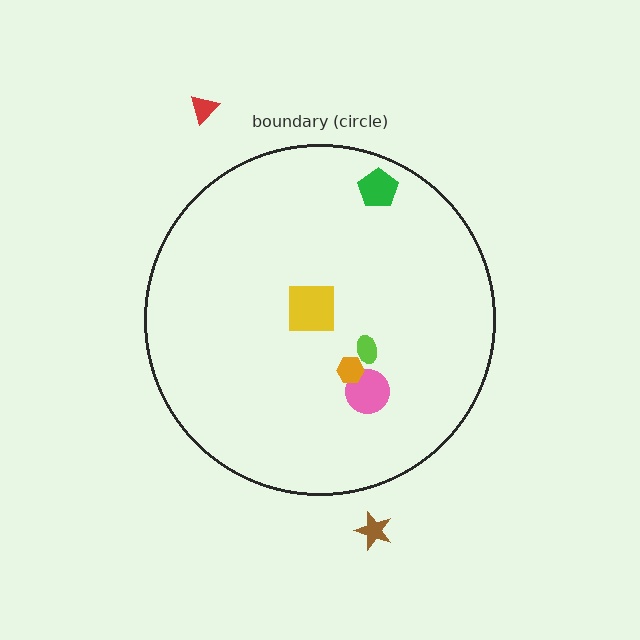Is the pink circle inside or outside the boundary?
Inside.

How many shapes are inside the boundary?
5 inside, 2 outside.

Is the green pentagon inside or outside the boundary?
Inside.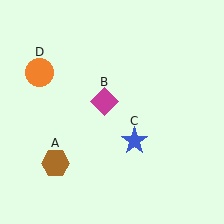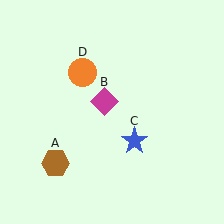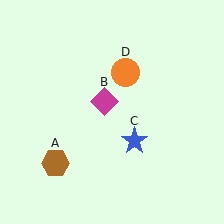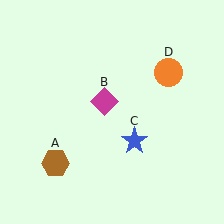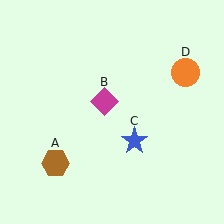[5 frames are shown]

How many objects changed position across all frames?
1 object changed position: orange circle (object D).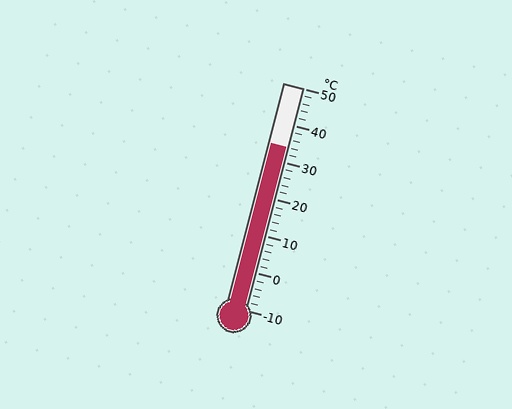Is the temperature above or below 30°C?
The temperature is above 30°C.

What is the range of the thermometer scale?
The thermometer scale ranges from -10°C to 50°C.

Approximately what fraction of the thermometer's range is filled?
The thermometer is filled to approximately 75% of its range.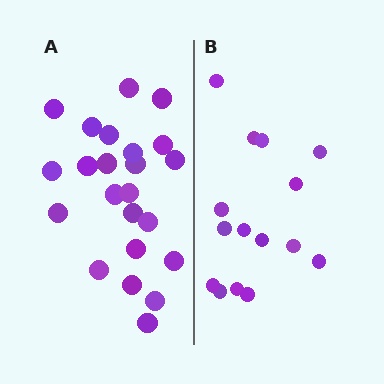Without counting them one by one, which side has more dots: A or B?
Region A (the left region) has more dots.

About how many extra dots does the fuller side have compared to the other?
Region A has roughly 8 or so more dots than region B.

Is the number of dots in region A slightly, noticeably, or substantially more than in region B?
Region A has substantially more. The ratio is roughly 1.5 to 1.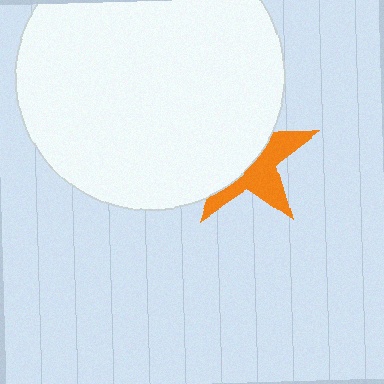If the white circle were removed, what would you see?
You would see the complete orange star.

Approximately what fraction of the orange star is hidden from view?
Roughly 56% of the orange star is hidden behind the white circle.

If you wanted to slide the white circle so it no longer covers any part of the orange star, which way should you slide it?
Slide it toward the upper-left — that is the most direct way to separate the two shapes.